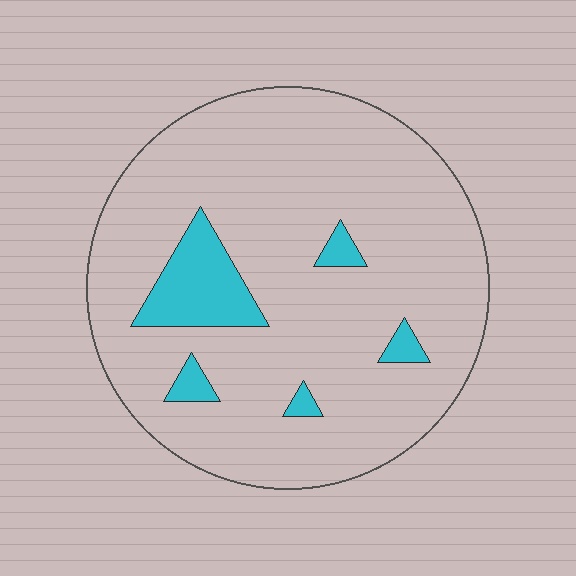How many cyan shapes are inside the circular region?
5.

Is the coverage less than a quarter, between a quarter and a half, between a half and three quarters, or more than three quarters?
Less than a quarter.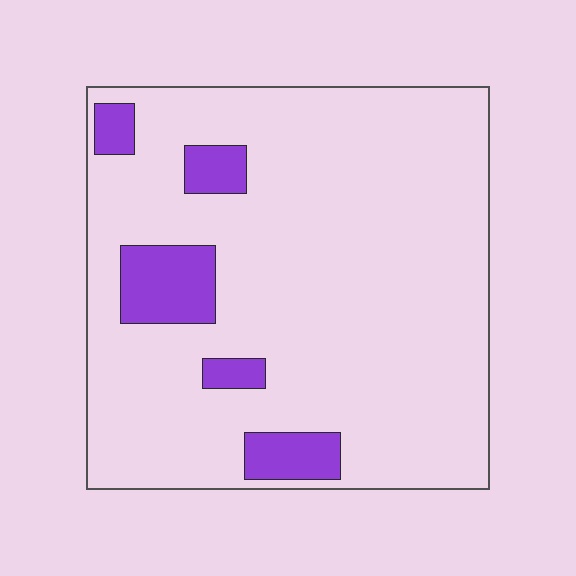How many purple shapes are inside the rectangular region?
5.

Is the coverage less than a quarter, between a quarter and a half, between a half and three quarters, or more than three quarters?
Less than a quarter.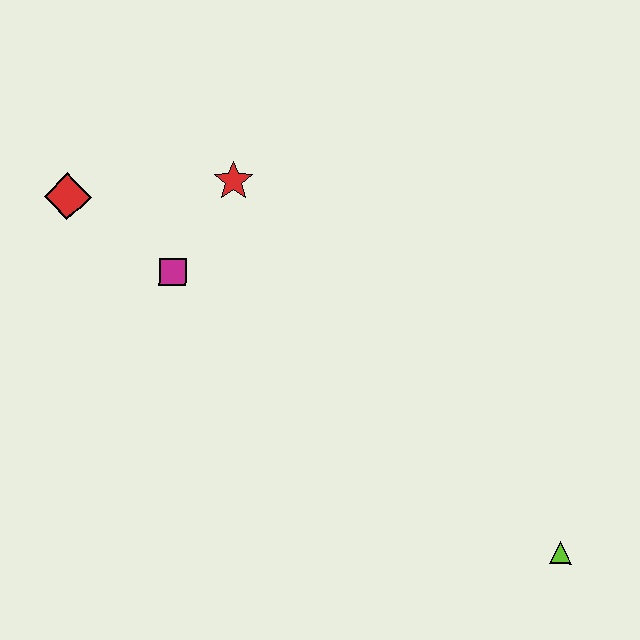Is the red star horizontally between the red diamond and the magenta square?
No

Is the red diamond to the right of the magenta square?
No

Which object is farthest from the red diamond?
The lime triangle is farthest from the red diamond.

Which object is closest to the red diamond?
The magenta square is closest to the red diamond.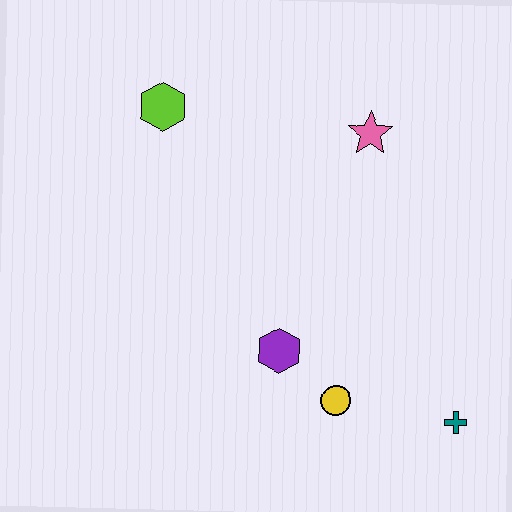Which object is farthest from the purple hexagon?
The lime hexagon is farthest from the purple hexagon.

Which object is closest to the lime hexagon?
The pink star is closest to the lime hexagon.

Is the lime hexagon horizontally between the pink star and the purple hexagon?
No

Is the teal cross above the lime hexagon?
No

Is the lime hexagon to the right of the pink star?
No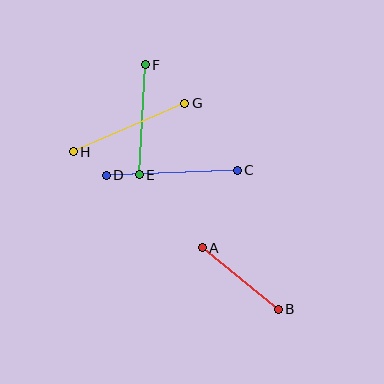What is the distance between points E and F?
The distance is approximately 110 pixels.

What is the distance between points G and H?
The distance is approximately 121 pixels.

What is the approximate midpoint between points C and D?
The midpoint is at approximately (172, 173) pixels.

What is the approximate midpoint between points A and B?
The midpoint is at approximately (240, 278) pixels.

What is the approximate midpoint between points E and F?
The midpoint is at approximately (142, 120) pixels.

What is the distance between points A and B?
The distance is approximately 98 pixels.